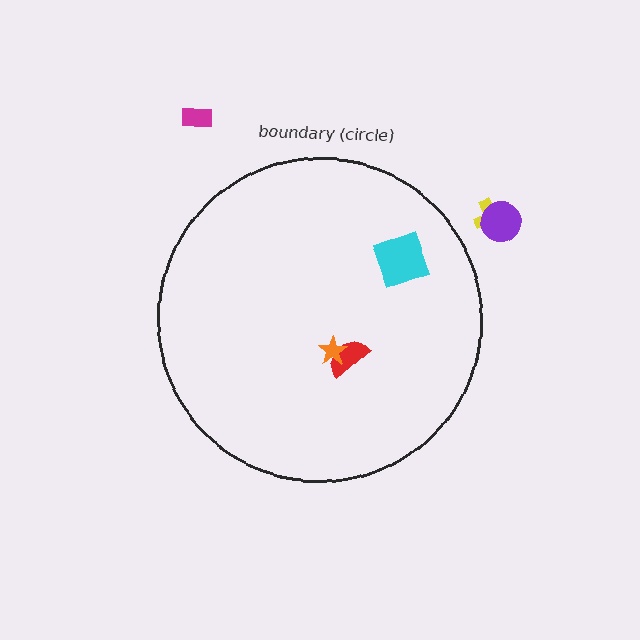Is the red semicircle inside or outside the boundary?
Inside.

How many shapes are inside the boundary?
3 inside, 3 outside.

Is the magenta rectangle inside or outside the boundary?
Outside.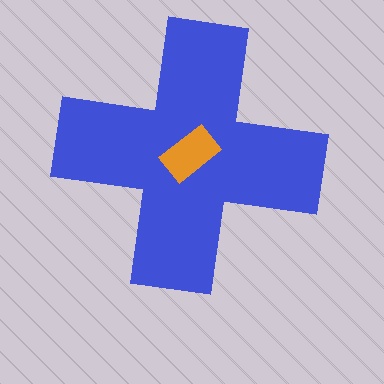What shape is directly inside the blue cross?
The orange rectangle.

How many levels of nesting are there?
2.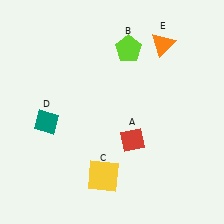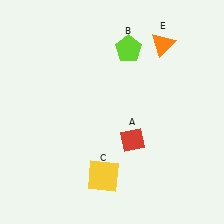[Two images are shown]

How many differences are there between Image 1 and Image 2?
There is 1 difference between the two images.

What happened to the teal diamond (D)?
The teal diamond (D) was removed in Image 2. It was in the bottom-left area of Image 1.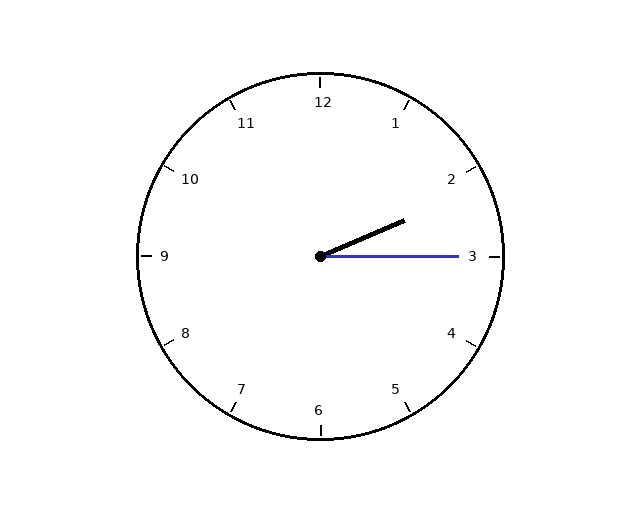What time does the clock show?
2:15.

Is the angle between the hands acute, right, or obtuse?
It is acute.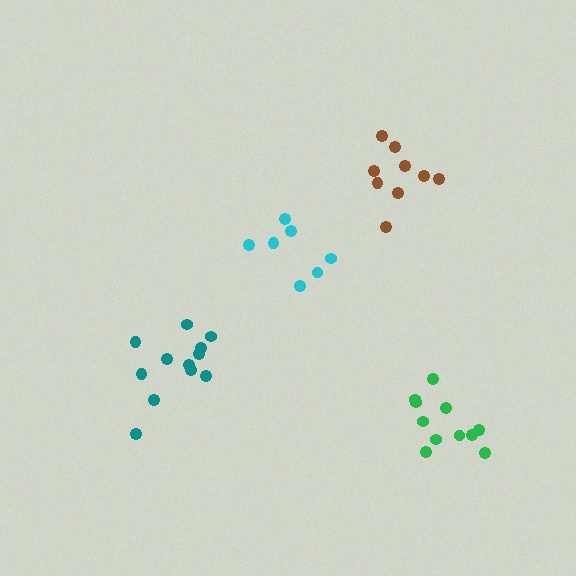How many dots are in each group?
Group 1: 12 dots, Group 2: 7 dots, Group 3: 9 dots, Group 4: 11 dots (39 total).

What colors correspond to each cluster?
The clusters are colored: teal, cyan, brown, green.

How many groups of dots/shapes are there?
There are 4 groups.